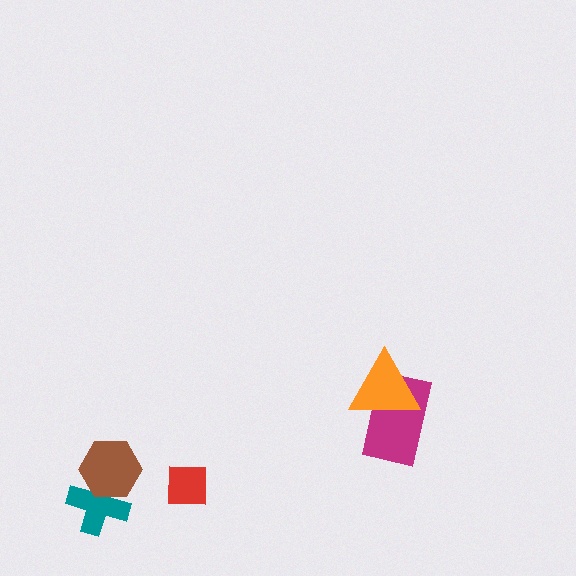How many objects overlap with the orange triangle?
1 object overlaps with the orange triangle.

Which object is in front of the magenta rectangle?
The orange triangle is in front of the magenta rectangle.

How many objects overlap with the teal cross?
1 object overlaps with the teal cross.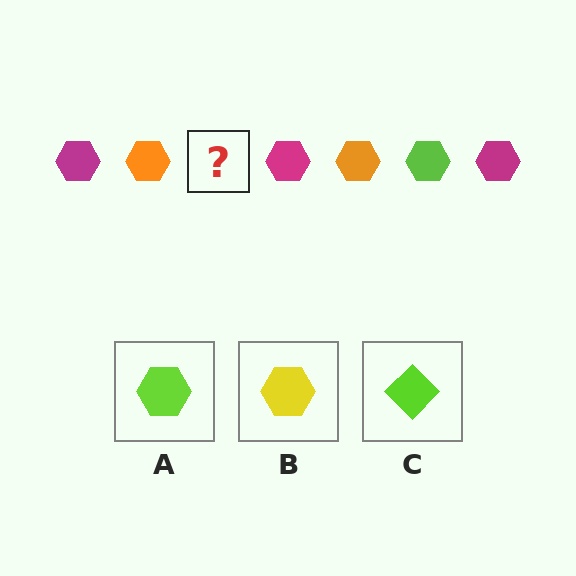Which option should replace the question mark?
Option A.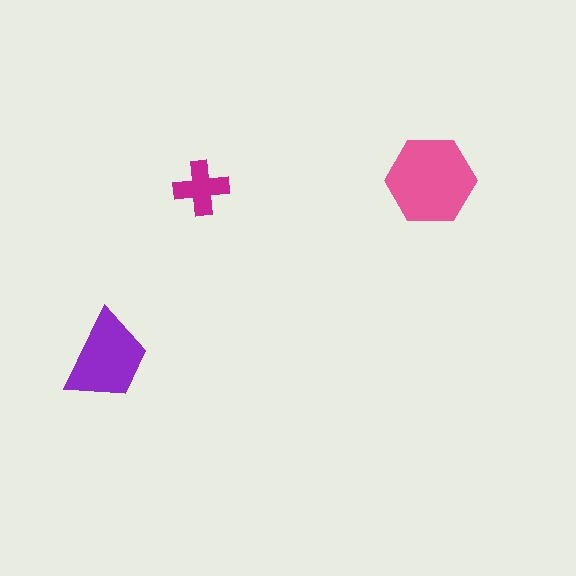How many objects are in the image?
There are 3 objects in the image.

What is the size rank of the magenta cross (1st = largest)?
3rd.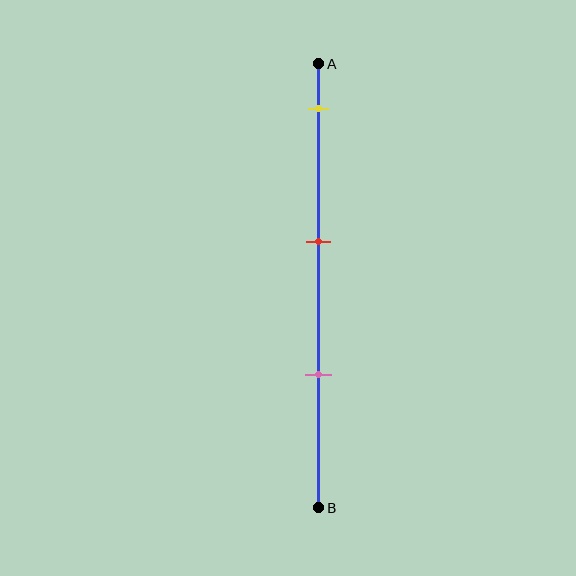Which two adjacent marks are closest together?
The red and pink marks are the closest adjacent pair.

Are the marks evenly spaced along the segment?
Yes, the marks are approximately evenly spaced.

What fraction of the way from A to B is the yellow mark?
The yellow mark is approximately 10% (0.1) of the way from A to B.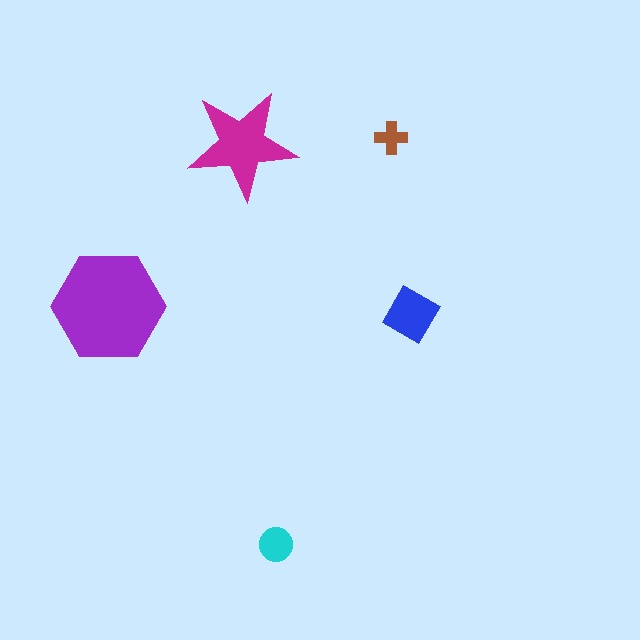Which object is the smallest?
The brown cross.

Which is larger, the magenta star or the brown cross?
The magenta star.